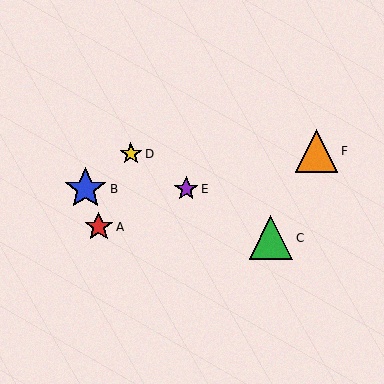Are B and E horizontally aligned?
Yes, both are at y≈189.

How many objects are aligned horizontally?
2 objects (B, E) are aligned horizontally.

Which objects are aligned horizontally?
Objects B, E are aligned horizontally.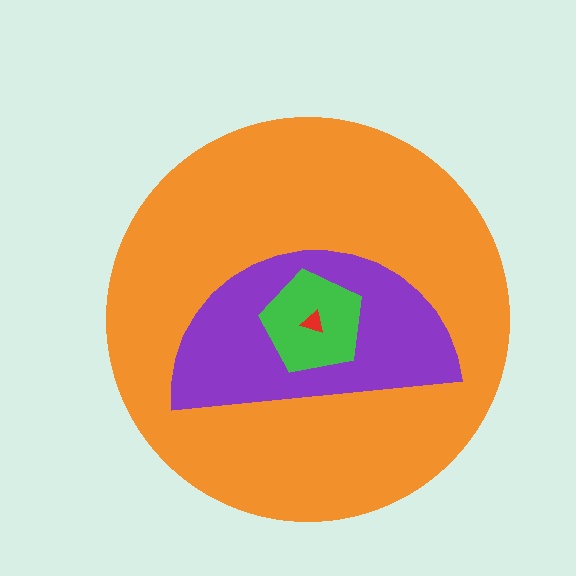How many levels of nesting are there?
4.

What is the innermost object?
The red triangle.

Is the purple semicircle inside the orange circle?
Yes.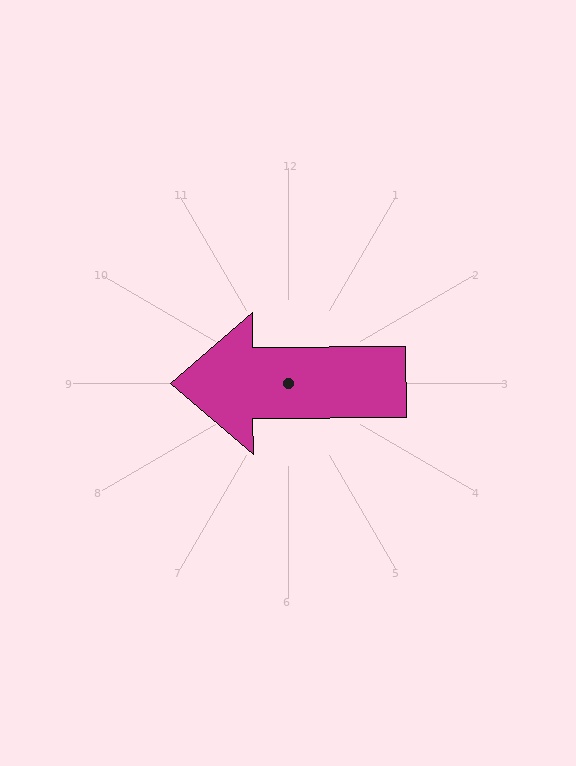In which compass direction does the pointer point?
West.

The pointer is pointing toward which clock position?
Roughly 9 o'clock.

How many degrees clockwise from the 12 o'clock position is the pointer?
Approximately 270 degrees.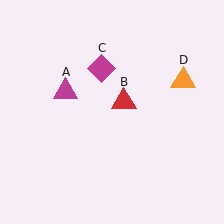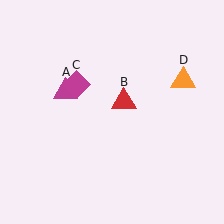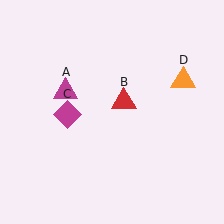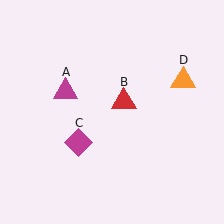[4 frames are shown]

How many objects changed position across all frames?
1 object changed position: magenta diamond (object C).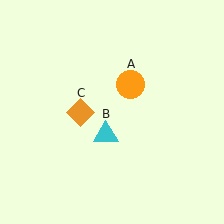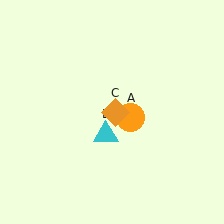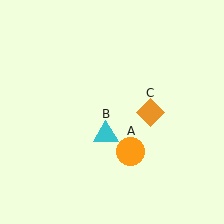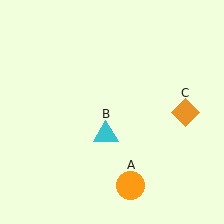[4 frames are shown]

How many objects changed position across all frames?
2 objects changed position: orange circle (object A), orange diamond (object C).